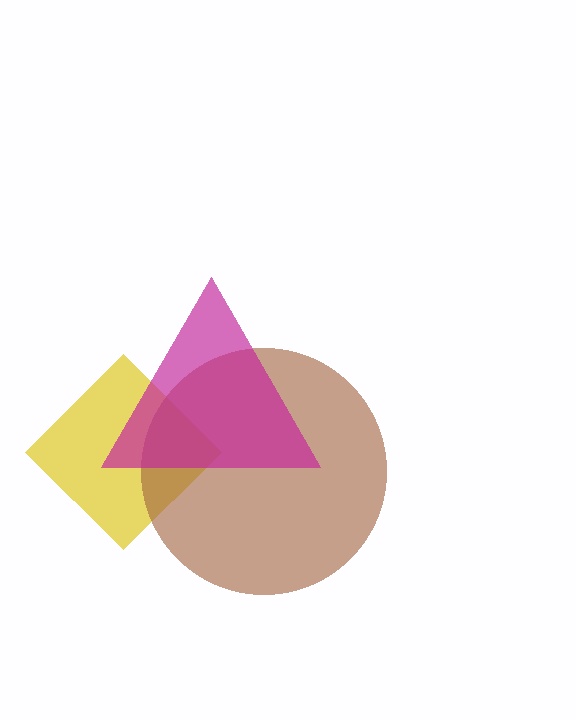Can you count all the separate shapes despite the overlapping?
Yes, there are 3 separate shapes.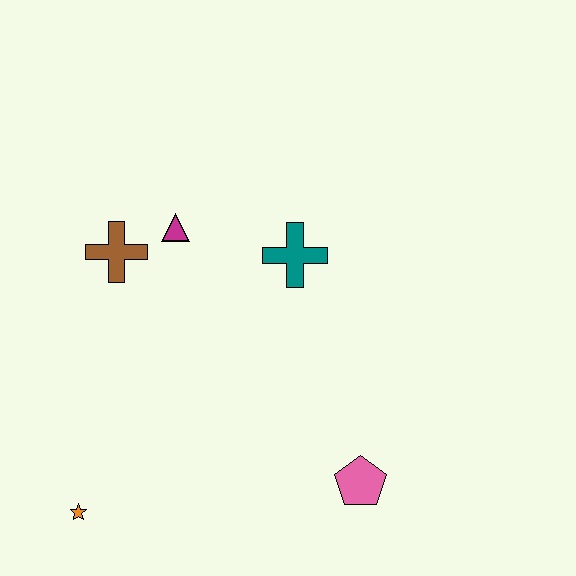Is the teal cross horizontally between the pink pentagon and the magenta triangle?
Yes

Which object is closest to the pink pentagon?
The teal cross is closest to the pink pentagon.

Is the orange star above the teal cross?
No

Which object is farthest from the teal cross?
The orange star is farthest from the teal cross.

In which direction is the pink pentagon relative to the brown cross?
The pink pentagon is to the right of the brown cross.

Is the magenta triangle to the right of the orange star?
Yes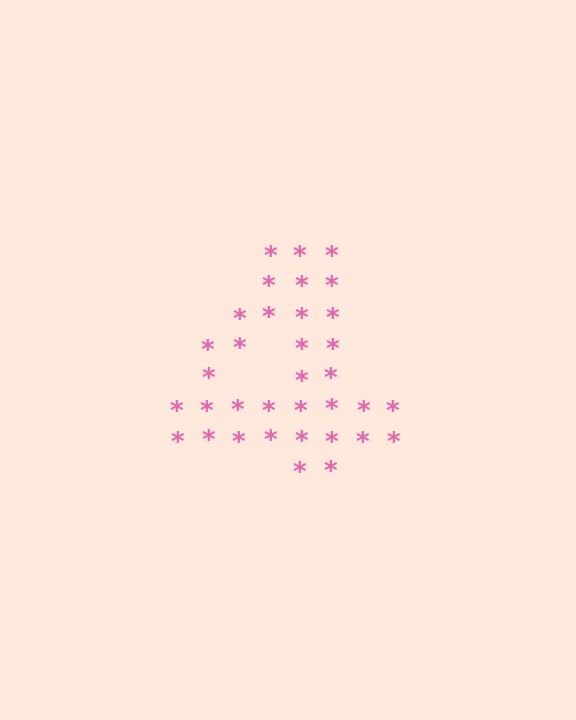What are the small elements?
The small elements are asterisks.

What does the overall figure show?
The overall figure shows the digit 4.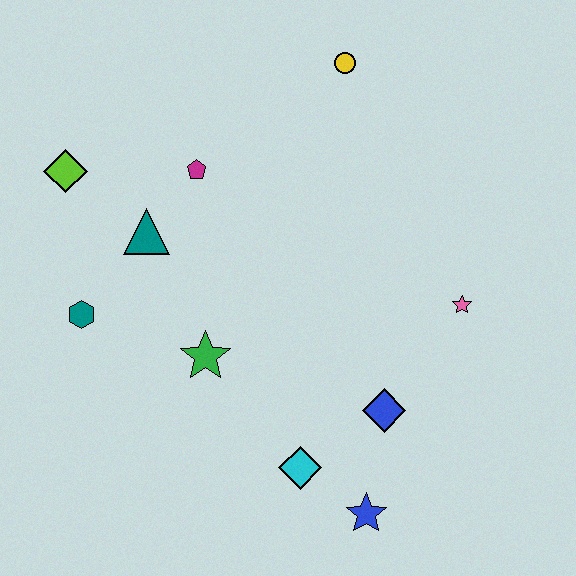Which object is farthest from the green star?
The yellow circle is farthest from the green star.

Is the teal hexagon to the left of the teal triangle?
Yes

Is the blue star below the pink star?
Yes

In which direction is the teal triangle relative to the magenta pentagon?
The teal triangle is below the magenta pentagon.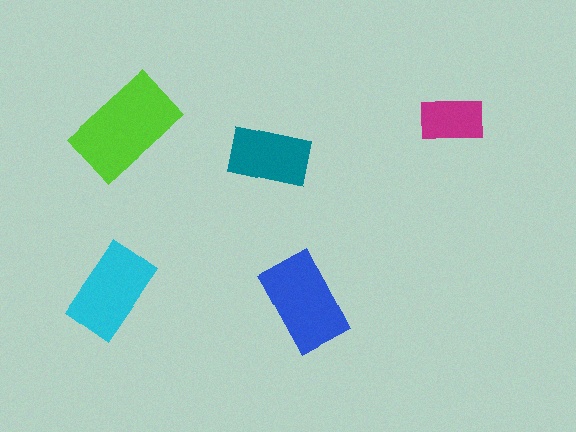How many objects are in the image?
There are 5 objects in the image.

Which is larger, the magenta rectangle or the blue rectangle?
The blue one.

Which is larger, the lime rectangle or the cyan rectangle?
The lime one.